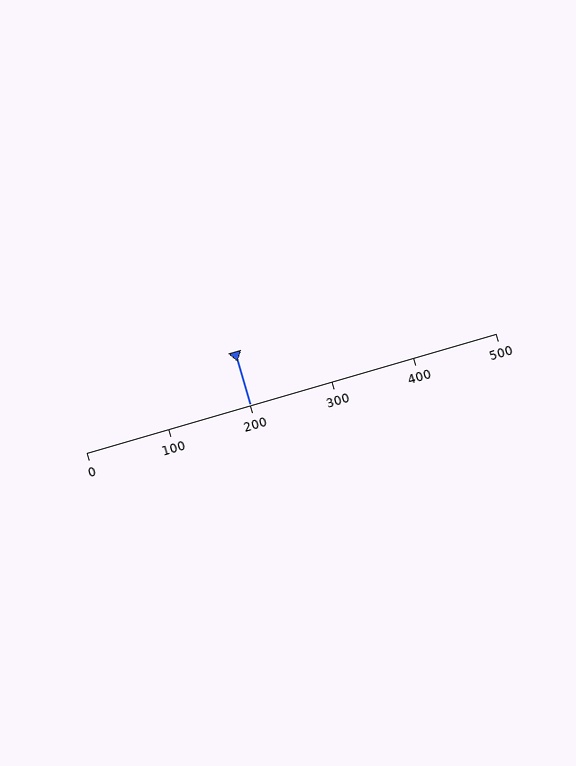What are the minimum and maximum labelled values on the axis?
The axis runs from 0 to 500.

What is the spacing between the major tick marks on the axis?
The major ticks are spaced 100 apart.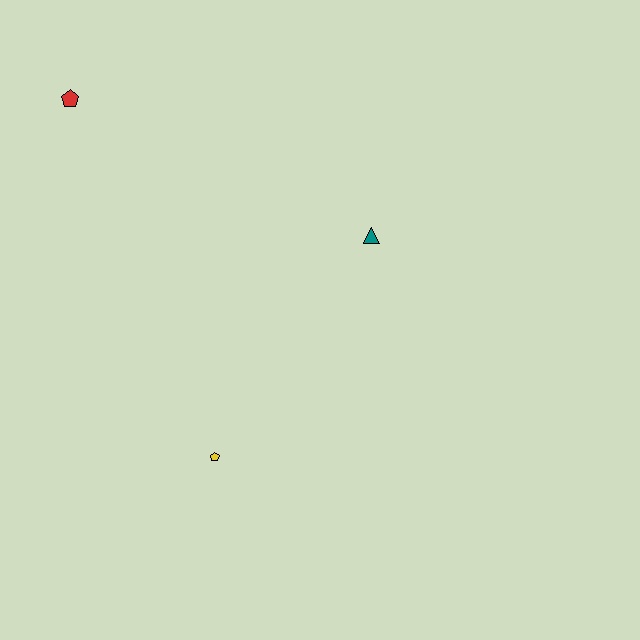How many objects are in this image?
There are 3 objects.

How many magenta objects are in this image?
There are no magenta objects.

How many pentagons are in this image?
There are 2 pentagons.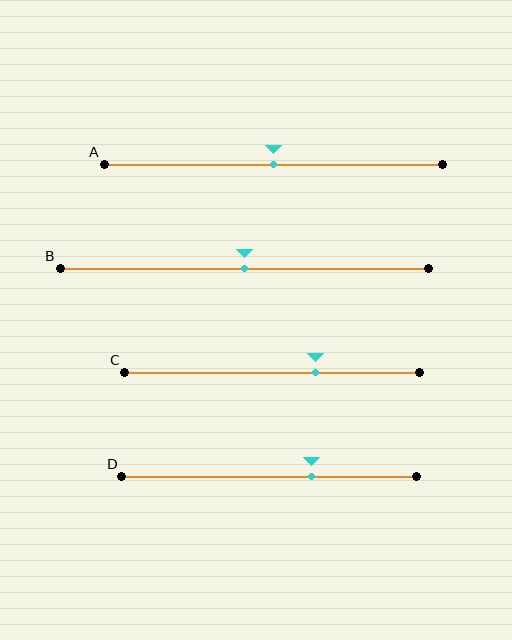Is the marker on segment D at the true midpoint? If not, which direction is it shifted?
No, the marker on segment D is shifted to the right by about 15% of the segment length.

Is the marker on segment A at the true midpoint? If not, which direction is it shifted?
Yes, the marker on segment A is at the true midpoint.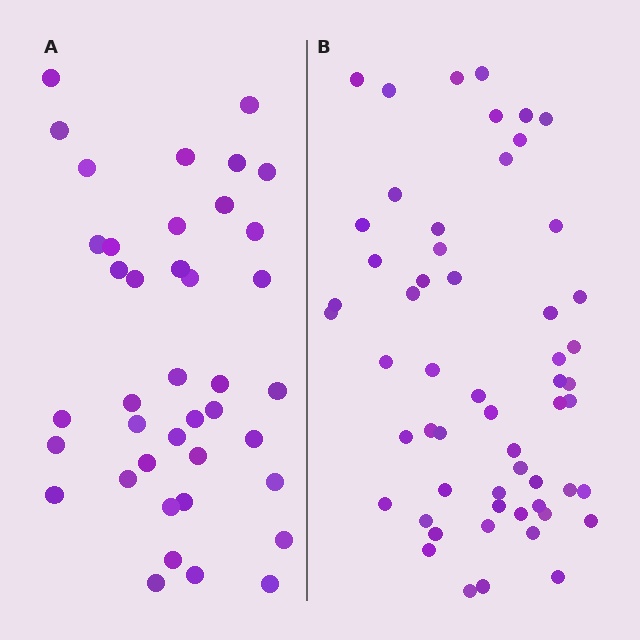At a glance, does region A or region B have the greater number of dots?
Region B (the right region) has more dots.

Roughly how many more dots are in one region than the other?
Region B has approximately 15 more dots than region A.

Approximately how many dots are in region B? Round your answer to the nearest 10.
About 60 dots. (The exact count is 56, which rounds to 60.)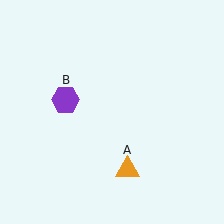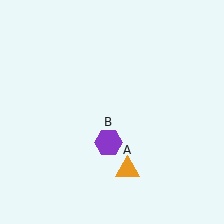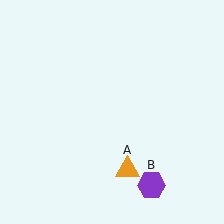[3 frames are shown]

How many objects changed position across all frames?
1 object changed position: purple hexagon (object B).